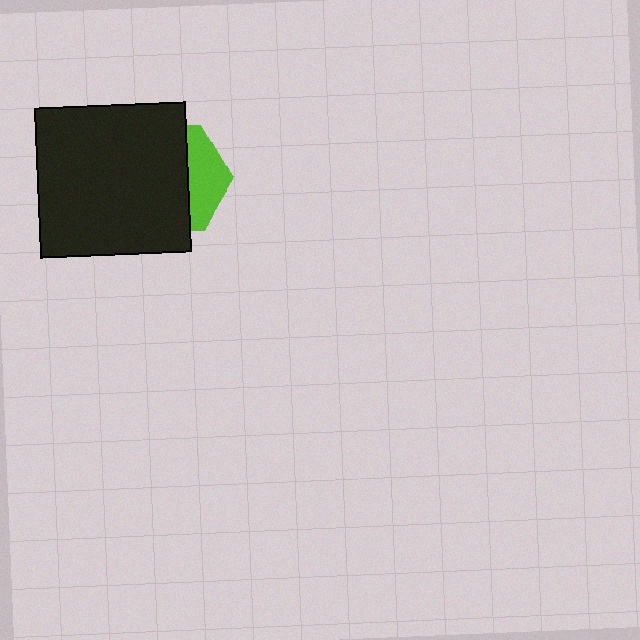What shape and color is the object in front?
The object in front is a black square.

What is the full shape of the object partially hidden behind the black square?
The partially hidden object is a lime hexagon.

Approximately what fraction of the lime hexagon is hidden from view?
Roughly 68% of the lime hexagon is hidden behind the black square.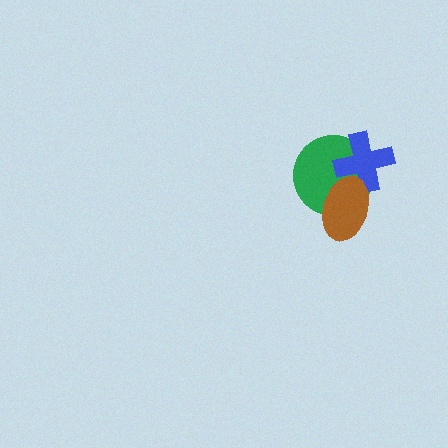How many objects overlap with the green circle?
2 objects overlap with the green circle.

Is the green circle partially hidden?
Yes, it is partially covered by another shape.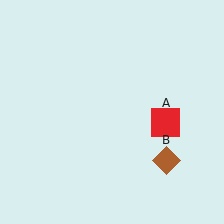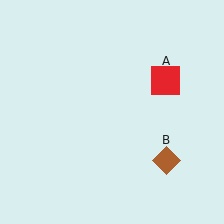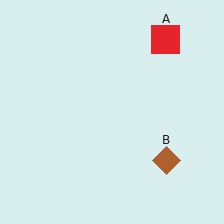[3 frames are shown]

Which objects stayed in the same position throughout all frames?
Brown diamond (object B) remained stationary.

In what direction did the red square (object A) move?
The red square (object A) moved up.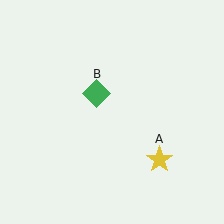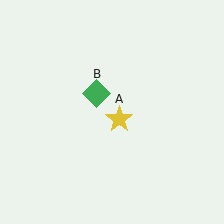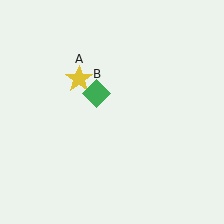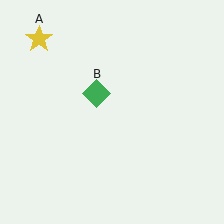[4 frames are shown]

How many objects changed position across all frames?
1 object changed position: yellow star (object A).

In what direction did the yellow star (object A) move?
The yellow star (object A) moved up and to the left.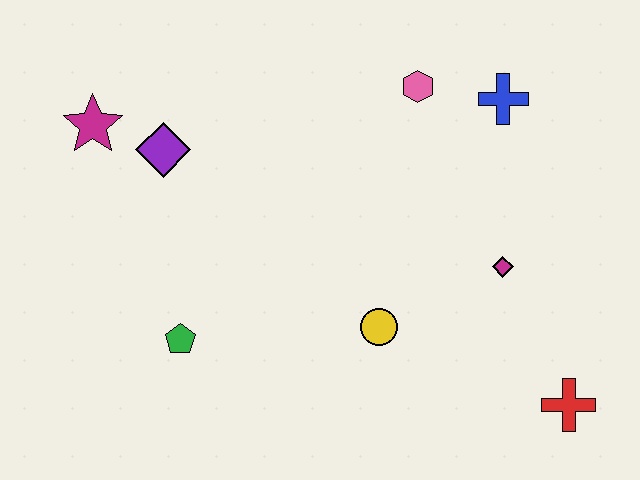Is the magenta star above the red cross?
Yes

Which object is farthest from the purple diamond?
The red cross is farthest from the purple diamond.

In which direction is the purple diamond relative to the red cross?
The purple diamond is to the left of the red cross.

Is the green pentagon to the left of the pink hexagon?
Yes